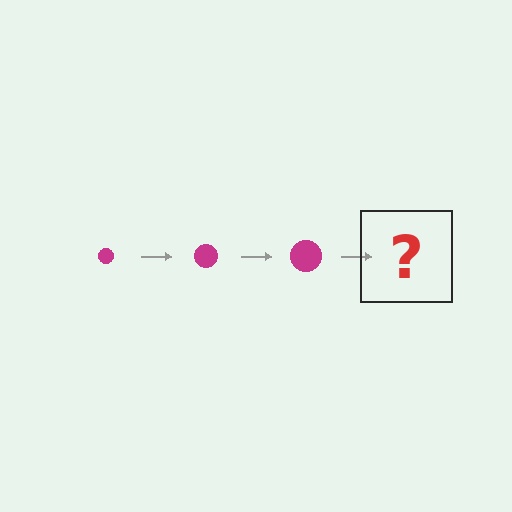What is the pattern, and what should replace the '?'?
The pattern is that the circle gets progressively larger each step. The '?' should be a magenta circle, larger than the previous one.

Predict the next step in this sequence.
The next step is a magenta circle, larger than the previous one.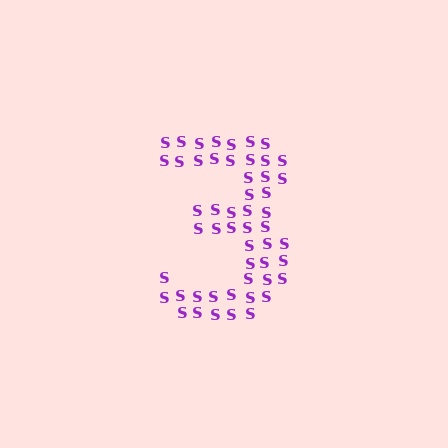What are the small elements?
The small elements are letter S's.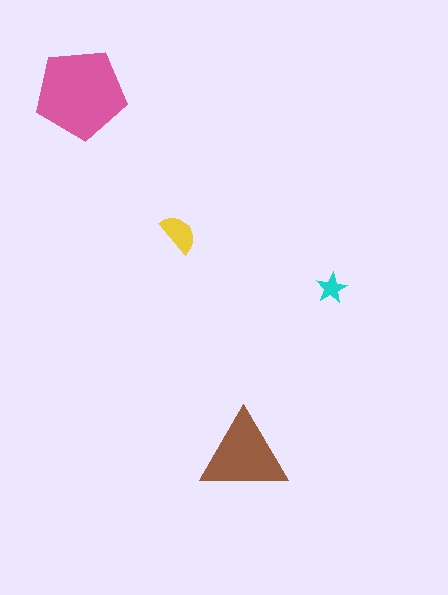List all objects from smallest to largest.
The cyan star, the yellow semicircle, the brown triangle, the pink pentagon.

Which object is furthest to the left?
The pink pentagon is leftmost.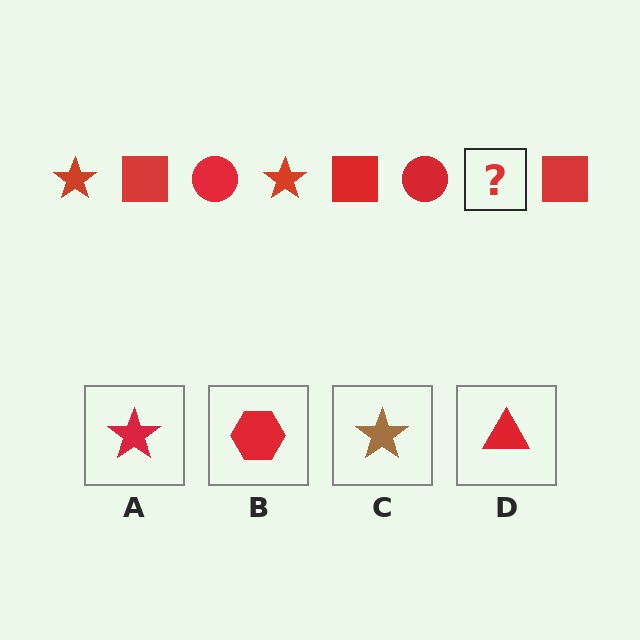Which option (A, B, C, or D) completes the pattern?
A.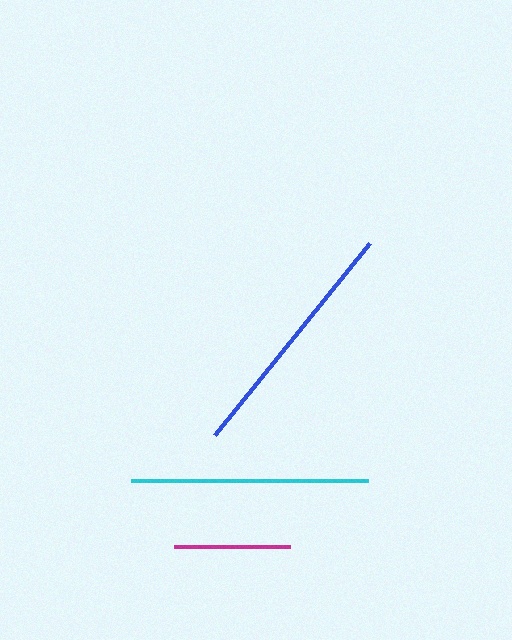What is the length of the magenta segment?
The magenta segment is approximately 116 pixels long.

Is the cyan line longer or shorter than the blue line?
The blue line is longer than the cyan line.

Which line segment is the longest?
The blue line is the longest at approximately 247 pixels.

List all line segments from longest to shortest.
From longest to shortest: blue, cyan, magenta.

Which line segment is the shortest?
The magenta line is the shortest at approximately 116 pixels.